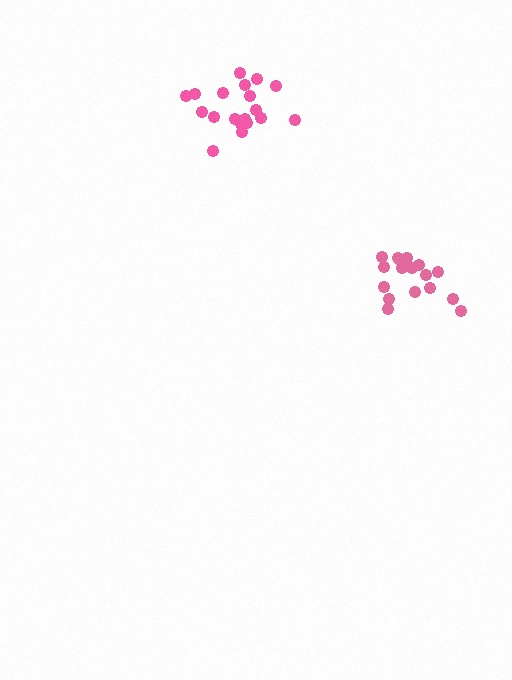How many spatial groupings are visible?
There are 2 spatial groupings.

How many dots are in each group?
Group 1: 17 dots, Group 2: 19 dots (36 total).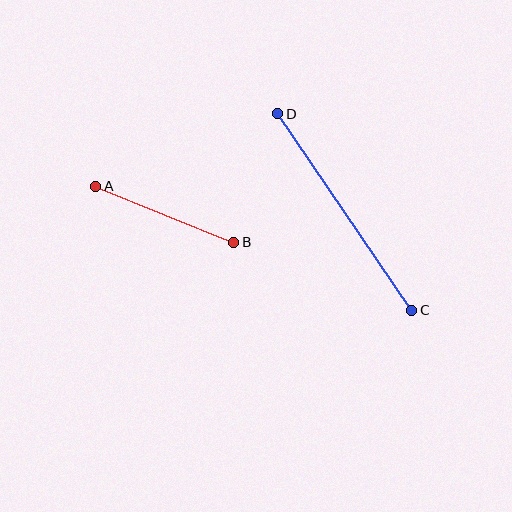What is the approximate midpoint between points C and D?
The midpoint is at approximately (345, 212) pixels.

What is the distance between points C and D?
The distance is approximately 238 pixels.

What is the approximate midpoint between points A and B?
The midpoint is at approximately (165, 214) pixels.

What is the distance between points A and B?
The distance is approximately 149 pixels.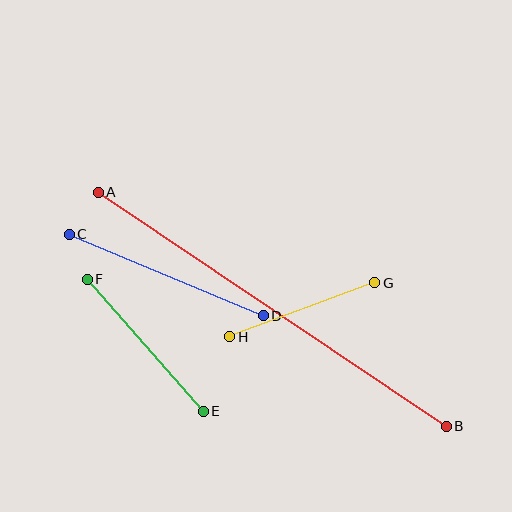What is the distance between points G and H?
The distance is approximately 155 pixels.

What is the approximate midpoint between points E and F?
The midpoint is at approximately (145, 345) pixels.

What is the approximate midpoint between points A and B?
The midpoint is at approximately (272, 309) pixels.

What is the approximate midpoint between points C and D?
The midpoint is at approximately (166, 275) pixels.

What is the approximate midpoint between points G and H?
The midpoint is at approximately (302, 310) pixels.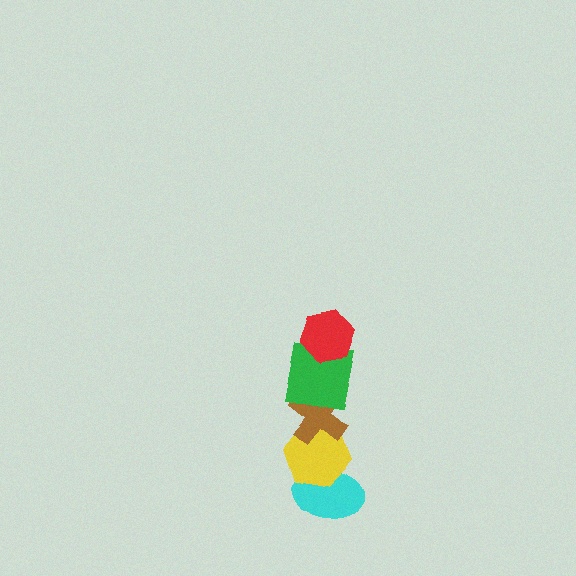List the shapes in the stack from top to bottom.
From top to bottom: the red hexagon, the green square, the brown cross, the yellow hexagon, the cyan ellipse.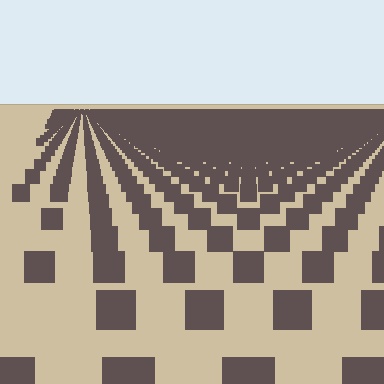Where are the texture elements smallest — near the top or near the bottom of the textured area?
Near the top.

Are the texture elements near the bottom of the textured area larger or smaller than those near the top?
Larger. Near the bottom, elements are closer to the viewer and appear at a bigger on-screen size.